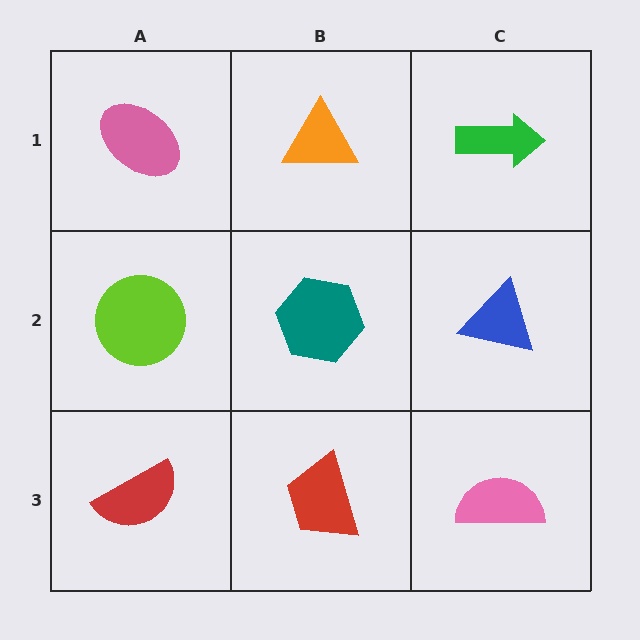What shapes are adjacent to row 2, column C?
A green arrow (row 1, column C), a pink semicircle (row 3, column C), a teal hexagon (row 2, column B).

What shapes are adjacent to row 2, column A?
A pink ellipse (row 1, column A), a red semicircle (row 3, column A), a teal hexagon (row 2, column B).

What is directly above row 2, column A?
A pink ellipse.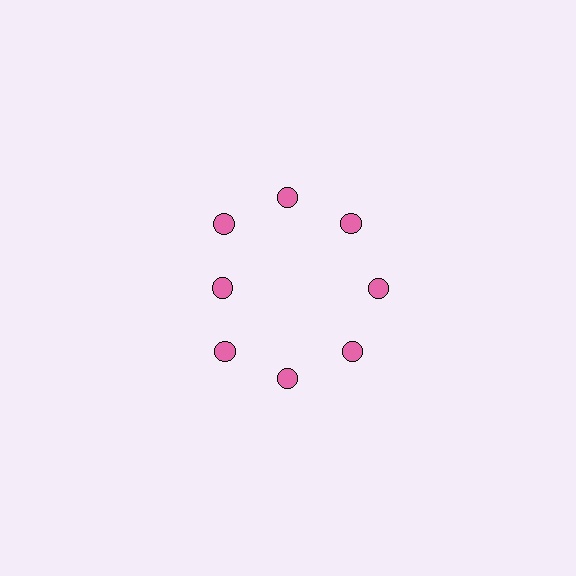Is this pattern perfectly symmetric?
No. The 8 pink circles are arranged in a ring, but one element near the 9 o'clock position is pulled inward toward the center, breaking the 8-fold rotational symmetry.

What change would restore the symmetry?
The symmetry would be restored by moving it outward, back onto the ring so that all 8 circles sit at equal angles and equal distance from the center.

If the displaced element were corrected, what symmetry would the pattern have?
It would have 8-fold rotational symmetry — the pattern would map onto itself every 45 degrees.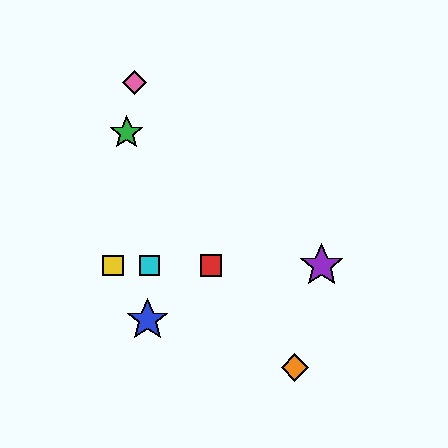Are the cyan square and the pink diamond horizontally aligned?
No, the cyan square is at y≈266 and the pink diamond is at y≈82.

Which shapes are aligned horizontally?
The red square, the yellow square, the purple star, the cyan square are aligned horizontally.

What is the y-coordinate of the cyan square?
The cyan square is at y≈266.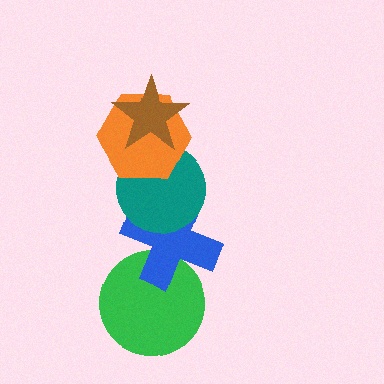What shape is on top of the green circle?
The blue cross is on top of the green circle.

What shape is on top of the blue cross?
The teal circle is on top of the blue cross.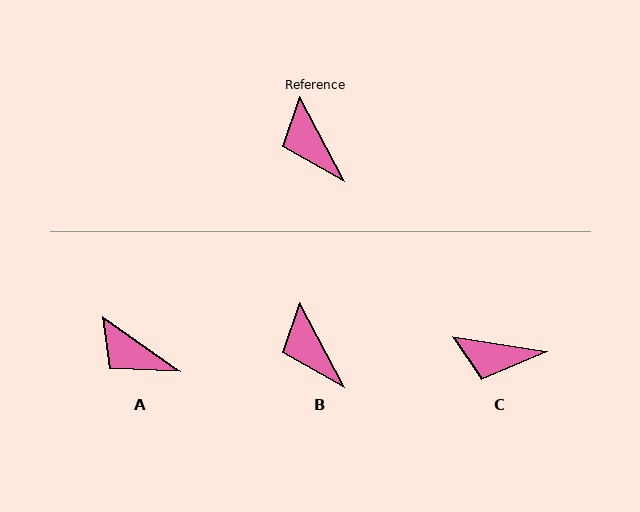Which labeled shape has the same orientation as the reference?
B.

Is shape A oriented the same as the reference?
No, it is off by about 27 degrees.